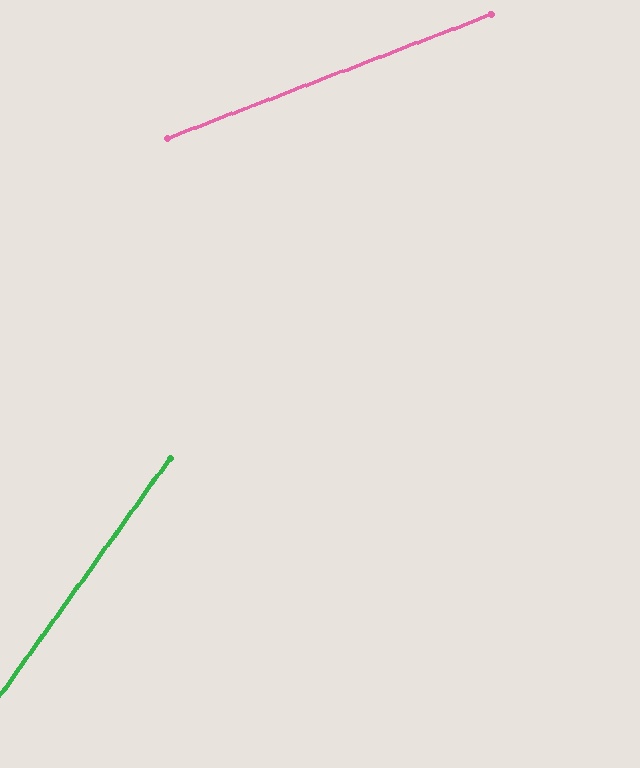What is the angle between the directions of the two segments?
Approximately 33 degrees.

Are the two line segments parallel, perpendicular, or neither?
Neither parallel nor perpendicular — they differ by about 33°.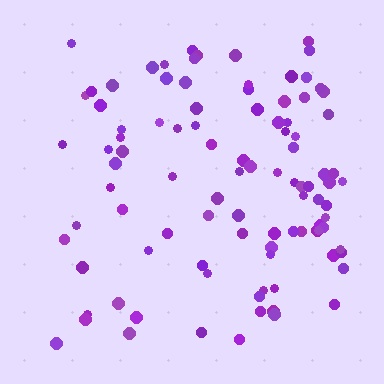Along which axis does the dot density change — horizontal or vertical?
Horizontal.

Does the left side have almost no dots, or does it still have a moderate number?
Still a moderate number, just noticeably fewer than the right.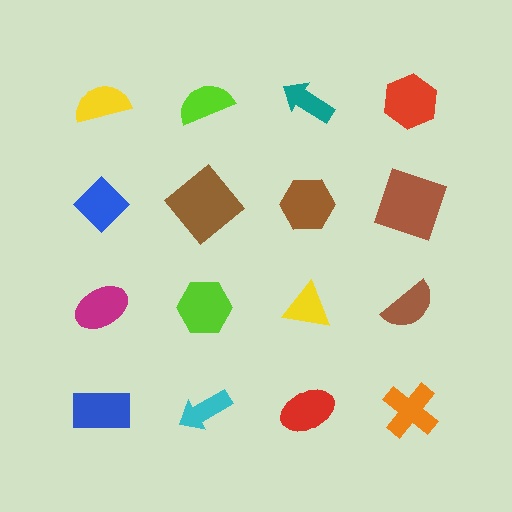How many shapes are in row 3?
4 shapes.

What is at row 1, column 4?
A red hexagon.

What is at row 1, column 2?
A lime semicircle.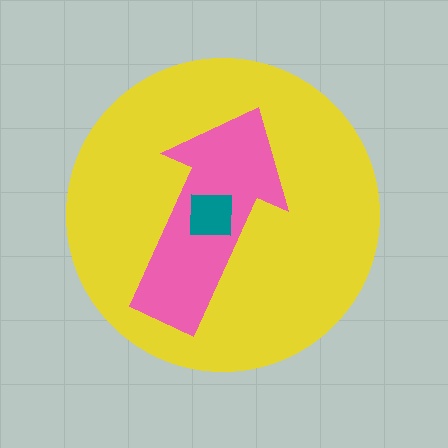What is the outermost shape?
The yellow circle.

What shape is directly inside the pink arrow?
The teal square.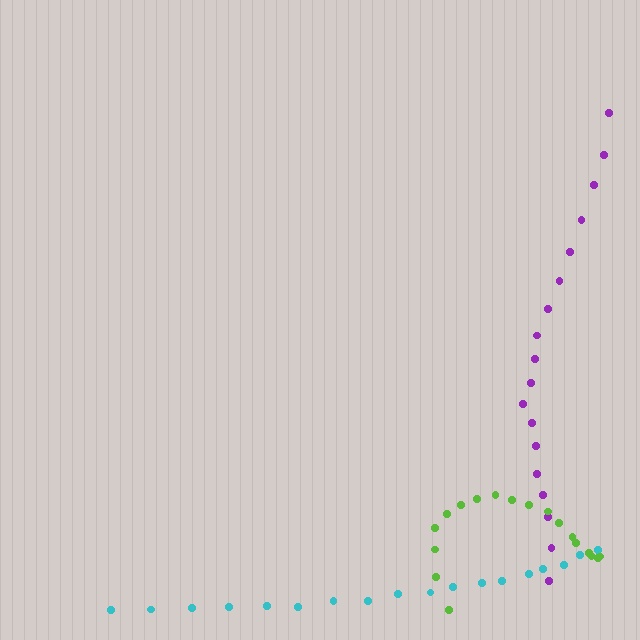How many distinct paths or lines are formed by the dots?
There are 3 distinct paths.